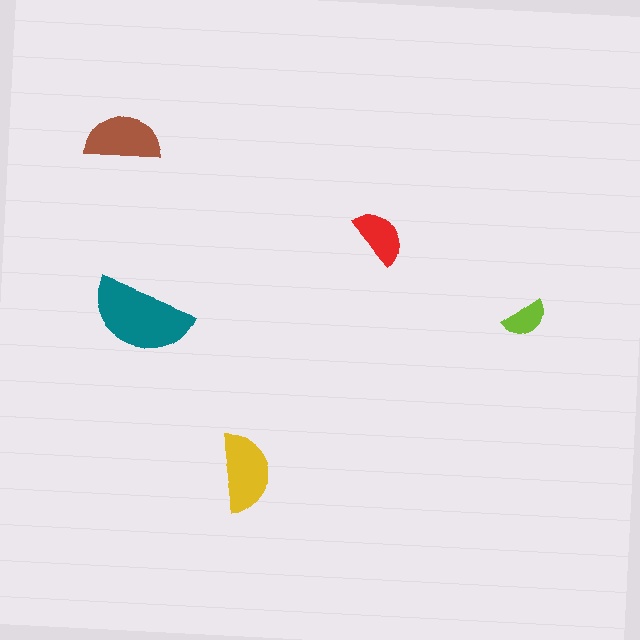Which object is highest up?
The brown semicircle is topmost.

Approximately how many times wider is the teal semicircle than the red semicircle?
About 1.5 times wider.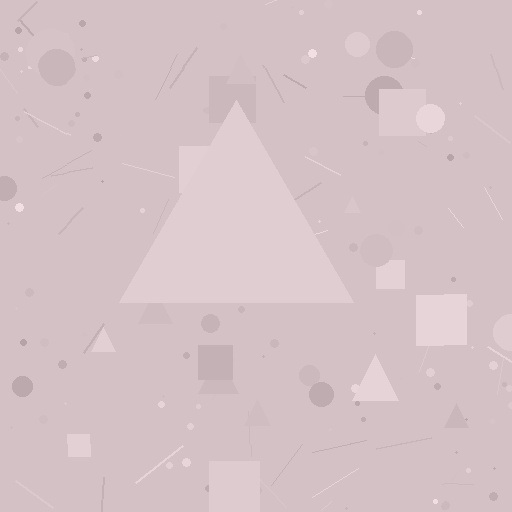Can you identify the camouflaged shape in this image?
The camouflaged shape is a triangle.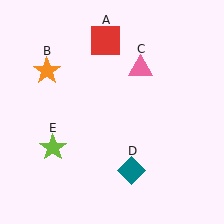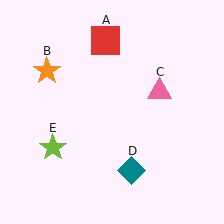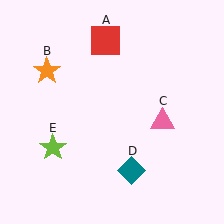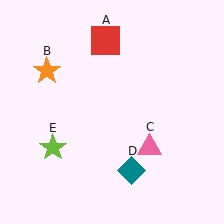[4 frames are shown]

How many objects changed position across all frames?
1 object changed position: pink triangle (object C).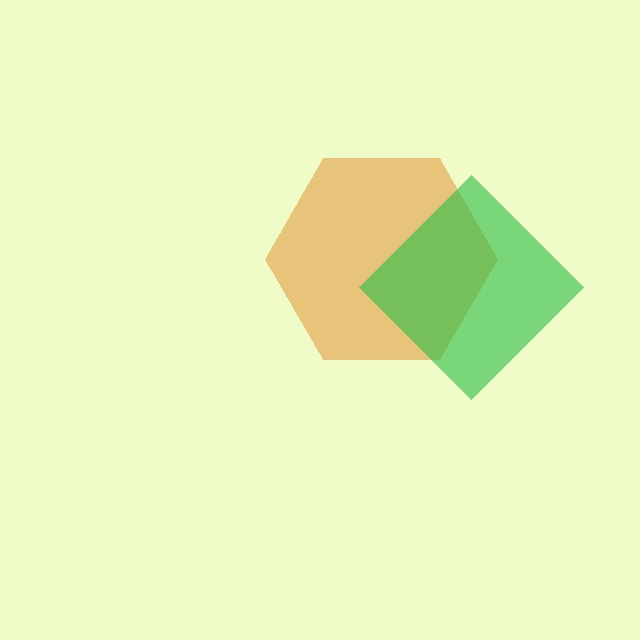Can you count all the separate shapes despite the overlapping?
Yes, there are 2 separate shapes.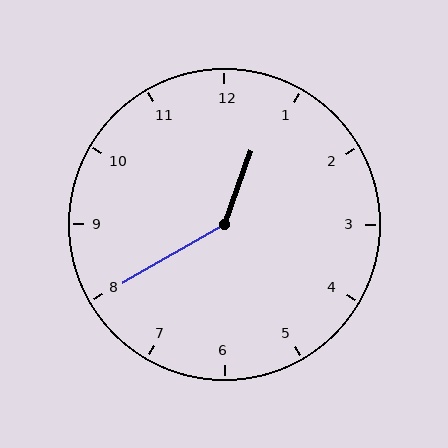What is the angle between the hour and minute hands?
Approximately 140 degrees.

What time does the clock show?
12:40.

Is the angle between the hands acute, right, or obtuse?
It is obtuse.